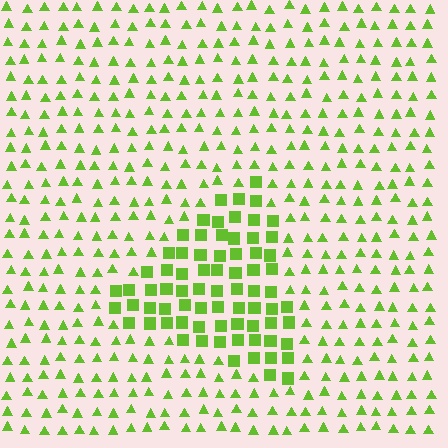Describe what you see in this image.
The image is filled with small lime elements arranged in a uniform grid. A triangle-shaped region contains squares, while the surrounding area contains triangles. The boundary is defined purely by the change in element shape.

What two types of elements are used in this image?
The image uses squares inside the triangle region and triangles outside it.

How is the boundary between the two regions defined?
The boundary is defined by a change in element shape: squares inside vs. triangles outside. All elements share the same color and spacing.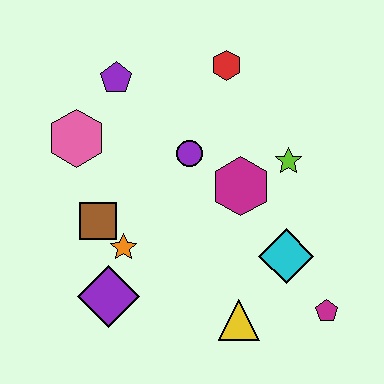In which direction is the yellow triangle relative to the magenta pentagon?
The yellow triangle is to the left of the magenta pentagon.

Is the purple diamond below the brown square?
Yes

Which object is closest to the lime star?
The magenta hexagon is closest to the lime star.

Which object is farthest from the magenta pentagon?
The purple pentagon is farthest from the magenta pentagon.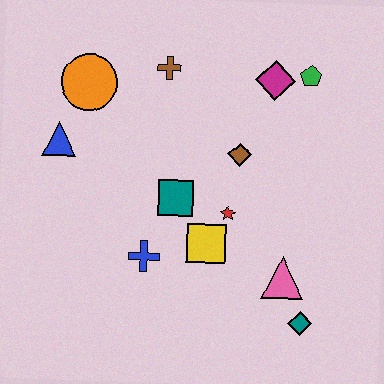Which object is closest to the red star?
The yellow square is closest to the red star.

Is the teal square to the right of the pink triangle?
No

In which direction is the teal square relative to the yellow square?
The teal square is above the yellow square.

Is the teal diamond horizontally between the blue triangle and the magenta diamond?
No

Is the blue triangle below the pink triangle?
No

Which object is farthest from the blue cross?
The green pentagon is farthest from the blue cross.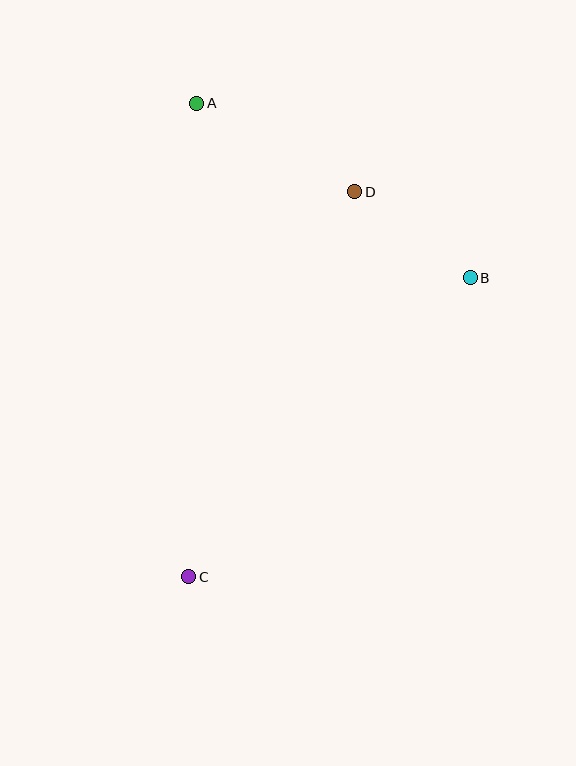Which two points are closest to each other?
Points B and D are closest to each other.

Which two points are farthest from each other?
Points A and C are farthest from each other.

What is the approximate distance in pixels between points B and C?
The distance between B and C is approximately 410 pixels.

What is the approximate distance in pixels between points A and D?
The distance between A and D is approximately 181 pixels.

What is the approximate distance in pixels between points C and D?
The distance between C and D is approximately 419 pixels.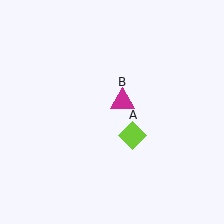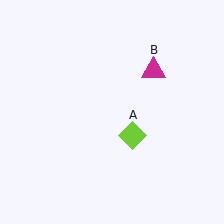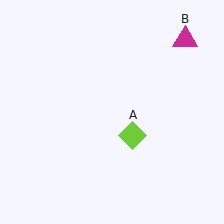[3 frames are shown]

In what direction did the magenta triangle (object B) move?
The magenta triangle (object B) moved up and to the right.